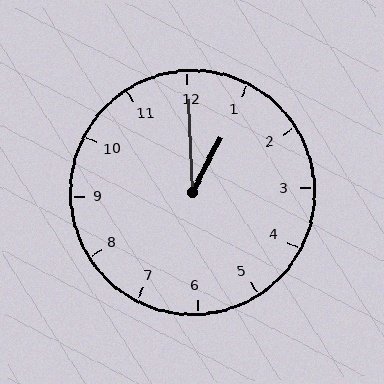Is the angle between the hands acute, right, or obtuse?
It is acute.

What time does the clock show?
1:00.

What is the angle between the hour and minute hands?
Approximately 30 degrees.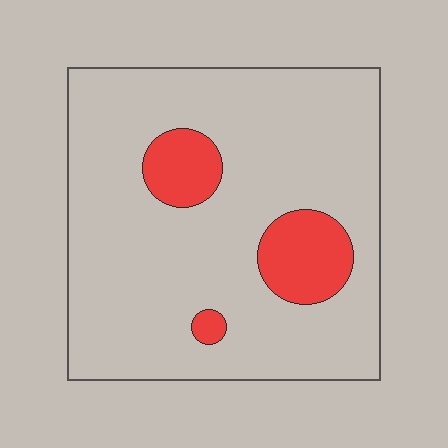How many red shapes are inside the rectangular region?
3.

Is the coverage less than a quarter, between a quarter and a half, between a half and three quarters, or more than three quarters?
Less than a quarter.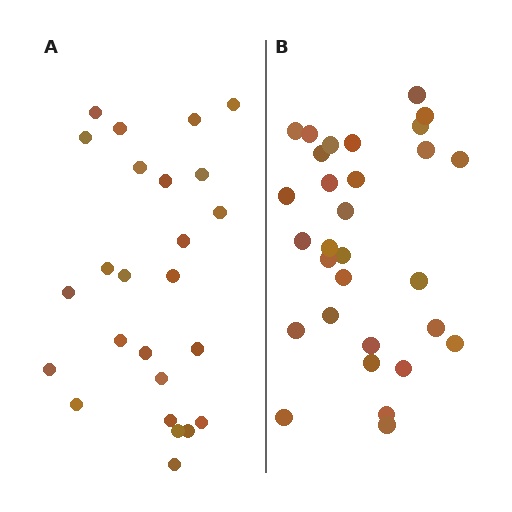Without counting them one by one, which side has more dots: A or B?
Region B (the right region) has more dots.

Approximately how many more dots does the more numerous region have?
Region B has about 5 more dots than region A.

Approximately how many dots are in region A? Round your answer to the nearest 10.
About 20 dots. (The exact count is 25, which rounds to 20.)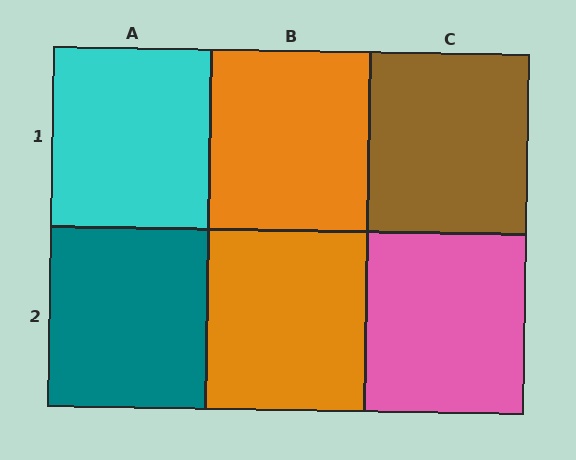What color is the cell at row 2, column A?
Teal.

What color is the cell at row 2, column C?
Pink.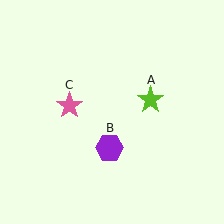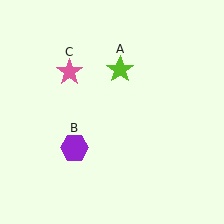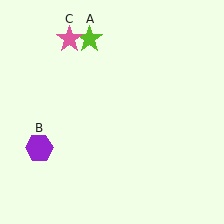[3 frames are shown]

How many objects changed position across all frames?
3 objects changed position: lime star (object A), purple hexagon (object B), pink star (object C).